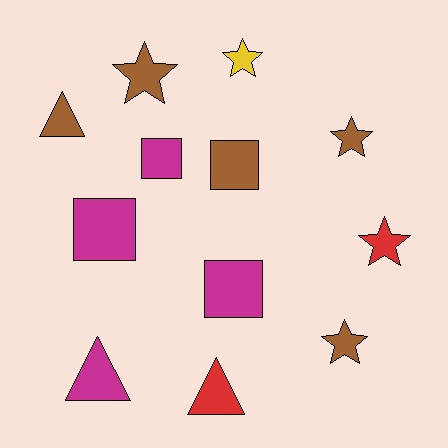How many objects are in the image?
There are 12 objects.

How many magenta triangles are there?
There is 1 magenta triangle.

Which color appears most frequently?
Brown, with 5 objects.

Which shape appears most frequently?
Star, with 5 objects.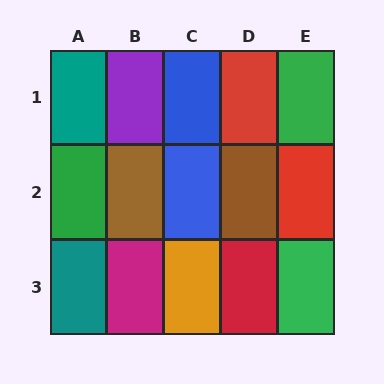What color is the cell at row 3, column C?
Orange.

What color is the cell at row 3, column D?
Red.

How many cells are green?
3 cells are green.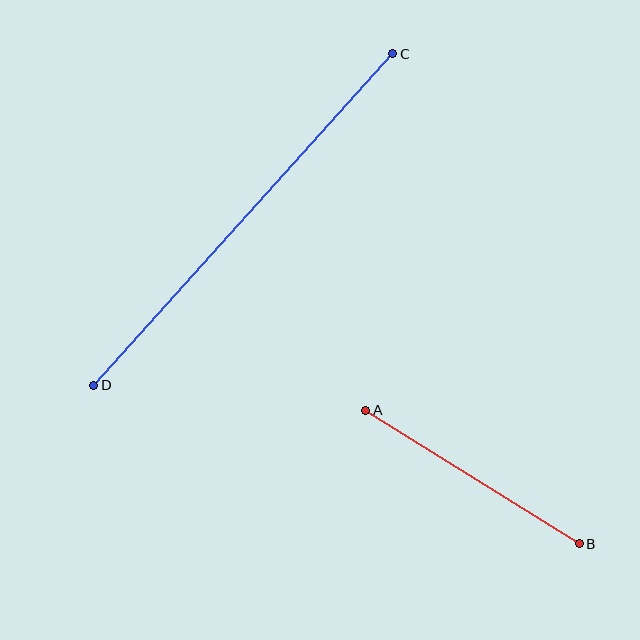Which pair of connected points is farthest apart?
Points C and D are farthest apart.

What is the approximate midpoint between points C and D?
The midpoint is at approximately (243, 220) pixels.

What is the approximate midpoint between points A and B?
The midpoint is at approximately (473, 477) pixels.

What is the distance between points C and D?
The distance is approximately 447 pixels.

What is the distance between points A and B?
The distance is approximately 252 pixels.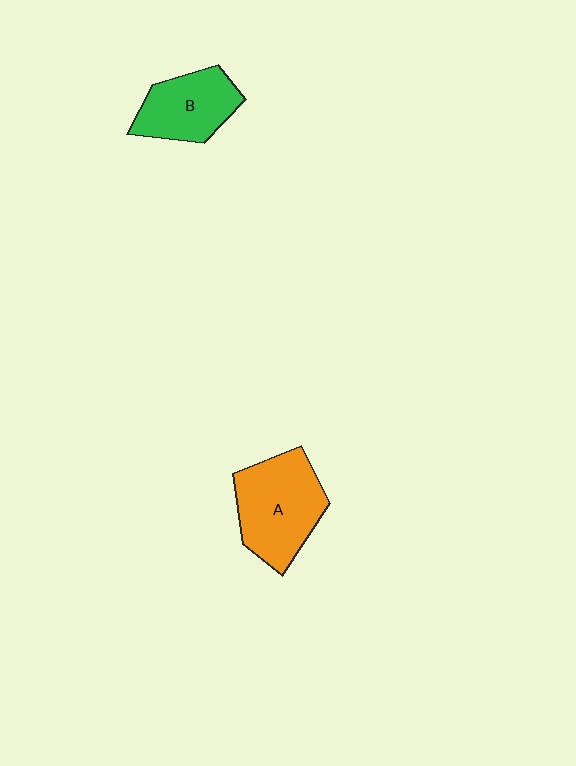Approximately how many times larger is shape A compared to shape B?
Approximately 1.4 times.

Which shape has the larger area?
Shape A (orange).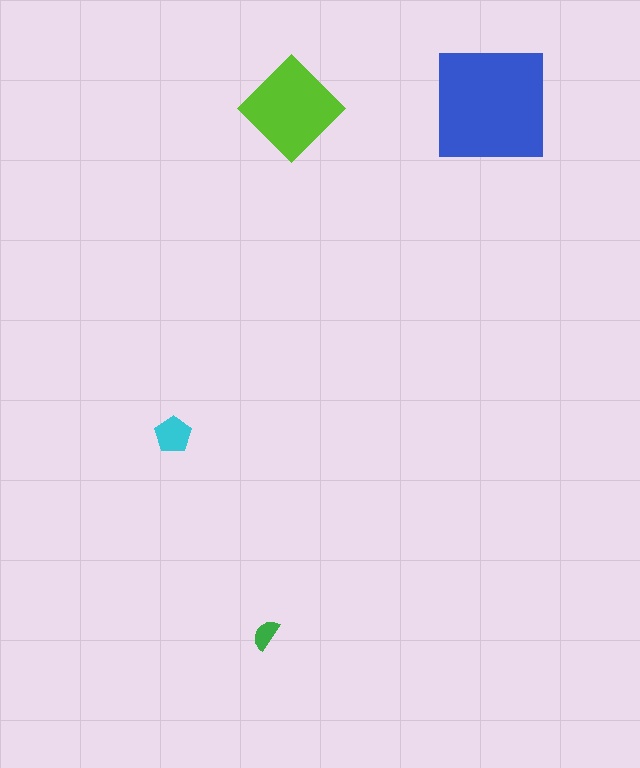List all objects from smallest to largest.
The green semicircle, the cyan pentagon, the lime diamond, the blue square.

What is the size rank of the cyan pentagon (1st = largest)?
3rd.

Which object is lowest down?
The green semicircle is bottommost.